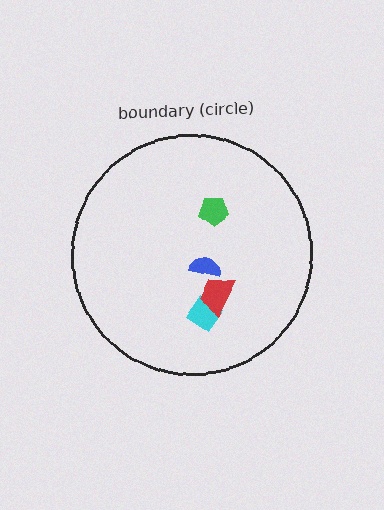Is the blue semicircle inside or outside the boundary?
Inside.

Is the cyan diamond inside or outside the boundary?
Inside.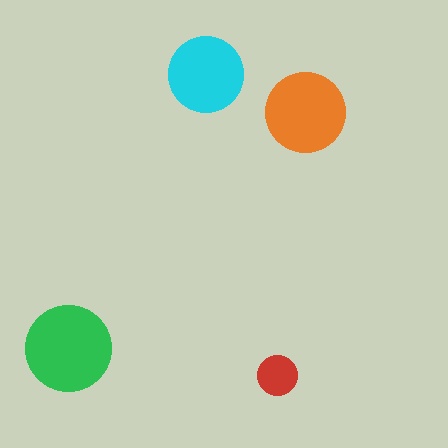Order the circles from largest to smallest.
the green one, the orange one, the cyan one, the red one.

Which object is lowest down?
The red circle is bottommost.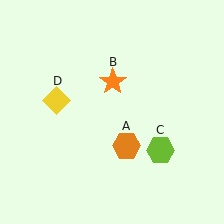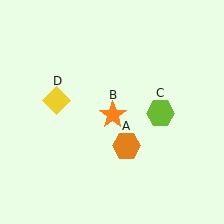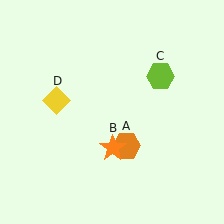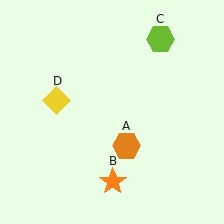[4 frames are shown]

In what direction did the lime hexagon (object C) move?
The lime hexagon (object C) moved up.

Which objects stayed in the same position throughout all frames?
Orange hexagon (object A) and yellow diamond (object D) remained stationary.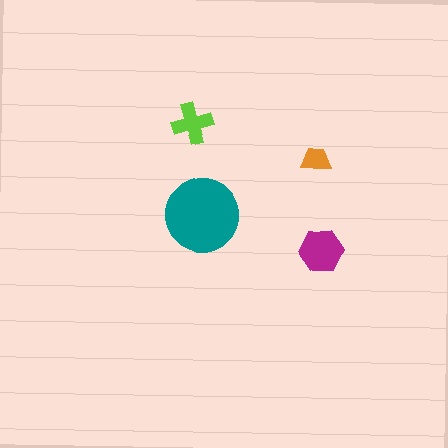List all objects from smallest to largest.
The orange trapezoid, the lime cross, the magenta hexagon, the teal circle.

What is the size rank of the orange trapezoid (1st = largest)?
4th.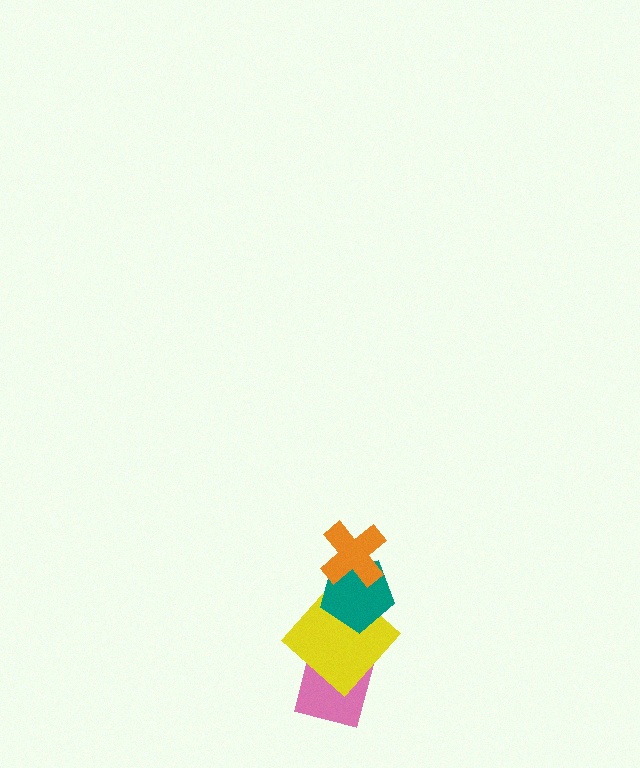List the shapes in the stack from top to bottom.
From top to bottom: the orange cross, the teal pentagon, the yellow diamond, the pink square.